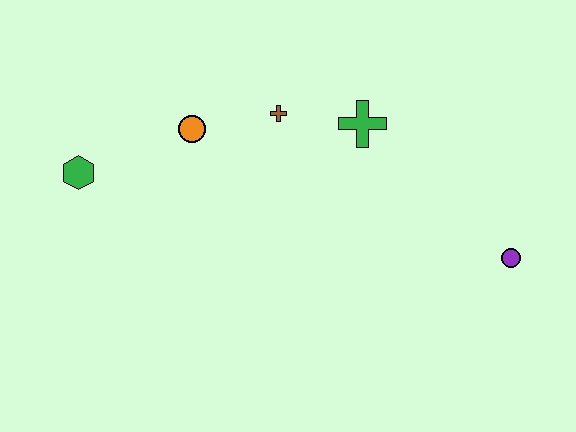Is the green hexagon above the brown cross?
No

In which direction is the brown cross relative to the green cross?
The brown cross is to the left of the green cross.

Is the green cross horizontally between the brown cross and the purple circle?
Yes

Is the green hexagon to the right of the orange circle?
No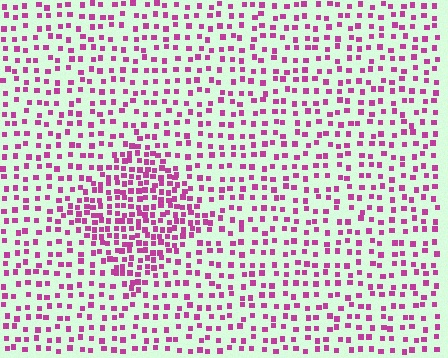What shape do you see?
I see a diamond.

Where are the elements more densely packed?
The elements are more densely packed inside the diamond boundary.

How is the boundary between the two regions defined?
The boundary is defined by a change in element density (approximately 2.1x ratio). All elements are the same color, size, and shape.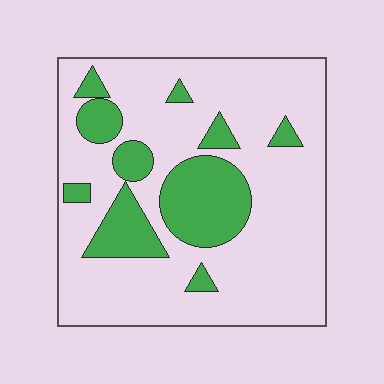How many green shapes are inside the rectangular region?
10.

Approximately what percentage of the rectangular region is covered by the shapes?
Approximately 25%.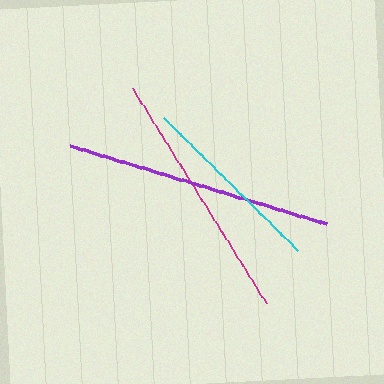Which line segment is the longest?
The purple line is the longest at approximately 268 pixels.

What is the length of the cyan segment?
The cyan segment is approximately 189 pixels long.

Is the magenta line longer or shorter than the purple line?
The purple line is longer than the magenta line.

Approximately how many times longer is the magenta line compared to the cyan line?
The magenta line is approximately 1.3 times the length of the cyan line.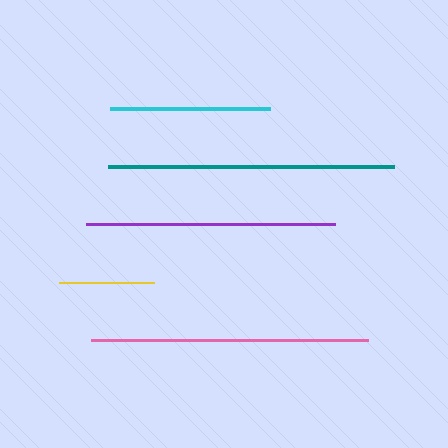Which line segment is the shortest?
The yellow line is the shortest at approximately 95 pixels.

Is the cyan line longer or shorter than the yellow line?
The cyan line is longer than the yellow line.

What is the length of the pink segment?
The pink segment is approximately 277 pixels long.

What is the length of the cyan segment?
The cyan segment is approximately 160 pixels long.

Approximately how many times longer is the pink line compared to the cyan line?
The pink line is approximately 1.7 times the length of the cyan line.